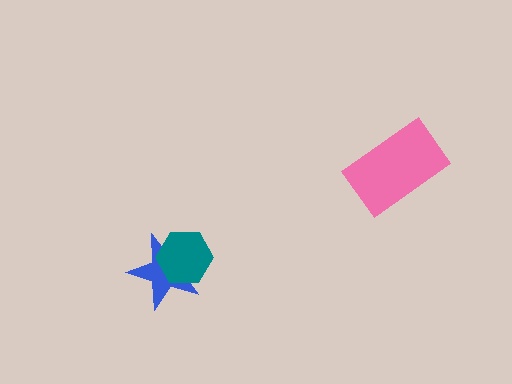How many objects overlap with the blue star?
1 object overlaps with the blue star.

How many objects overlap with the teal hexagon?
1 object overlaps with the teal hexagon.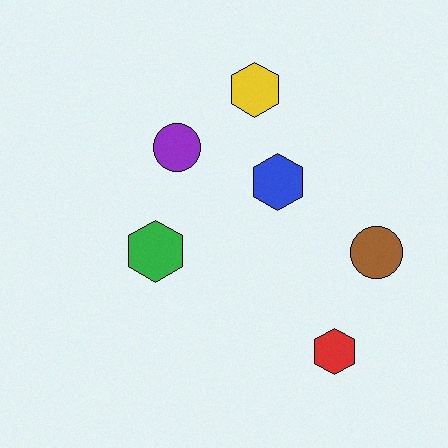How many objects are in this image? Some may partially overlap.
There are 6 objects.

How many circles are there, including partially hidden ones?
There are 2 circles.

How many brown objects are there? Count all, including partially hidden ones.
There is 1 brown object.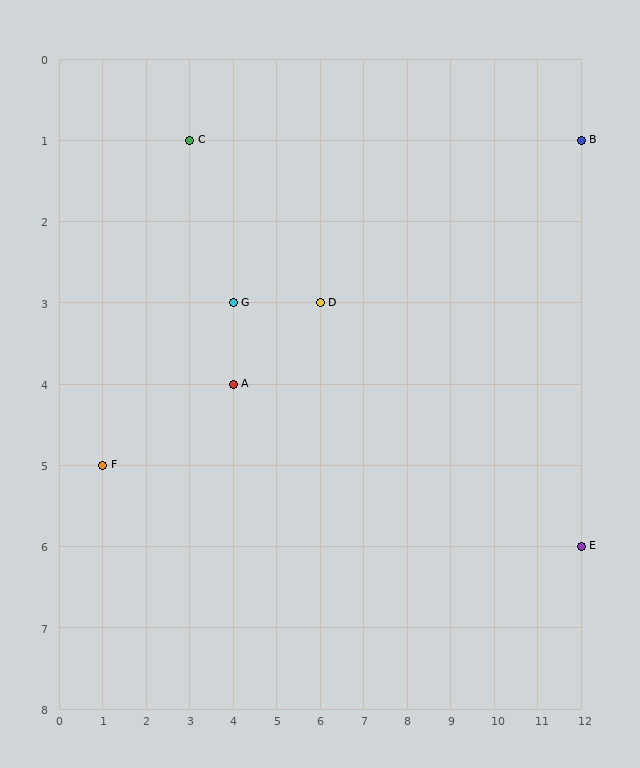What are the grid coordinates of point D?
Point D is at grid coordinates (6, 3).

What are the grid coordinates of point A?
Point A is at grid coordinates (4, 4).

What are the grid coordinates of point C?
Point C is at grid coordinates (3, 1).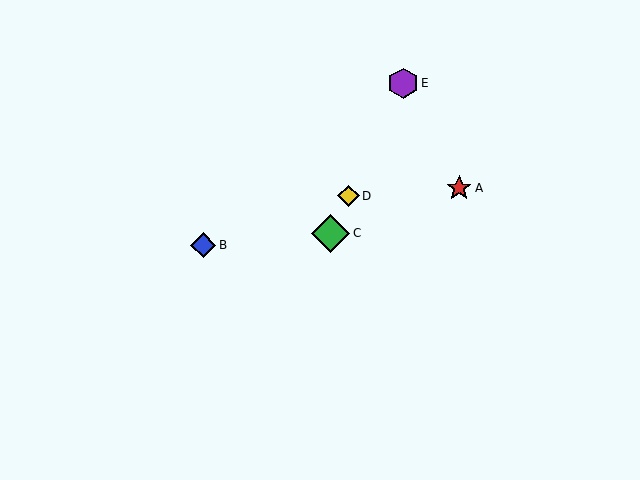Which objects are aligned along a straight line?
Objects C, D, E are aligned along a straight line.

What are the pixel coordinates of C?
Object C is at (330, 233).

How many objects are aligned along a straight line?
3 objects (C, D, E) are aligned along a straight line.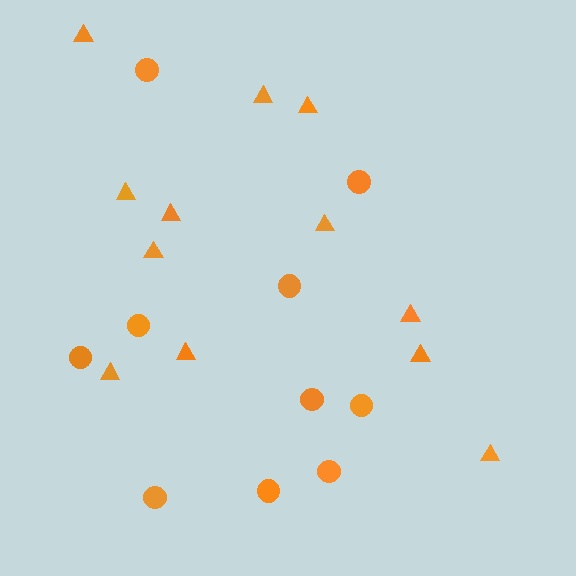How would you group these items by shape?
There are 2 groups: one group of triangles (12) and one group of circles (10).